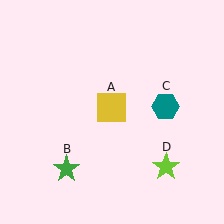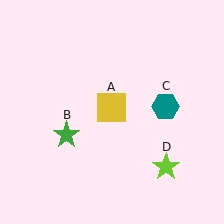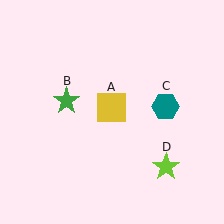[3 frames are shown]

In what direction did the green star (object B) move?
The green star (object B) moved up.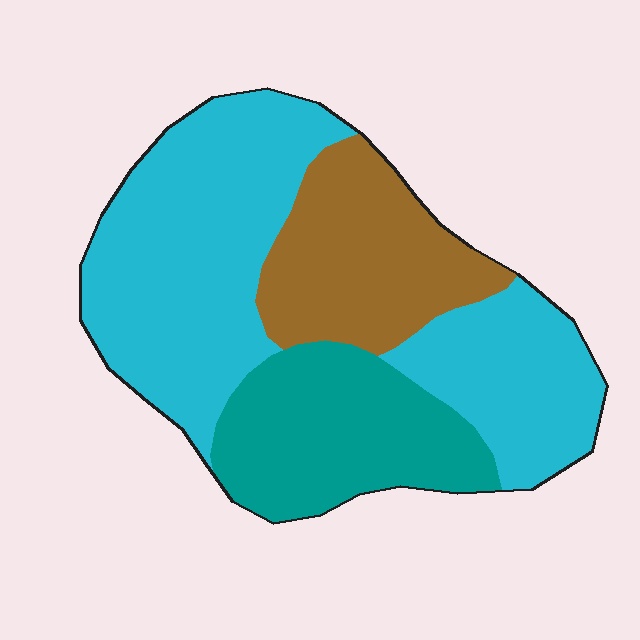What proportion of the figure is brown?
Brown covers 22% of the figure.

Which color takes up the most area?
Cyan, at roughly 55%.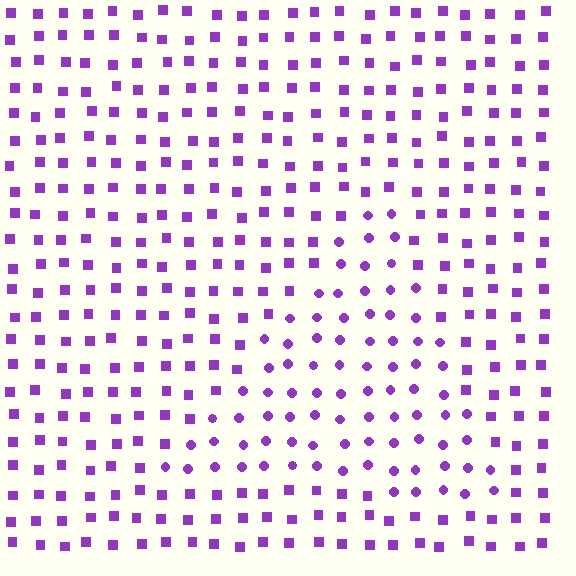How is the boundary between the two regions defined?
The boundary is defined by a change in element shape: circles inside vs. squares outside. All elements share the same color and spacing.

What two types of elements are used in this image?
The image uses circles inside the triangle region and squares outside it.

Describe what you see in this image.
The image is filled with small purple elements arranged in a uniform grid. A triangle-shaped region contains circles, while the surrounding area contains squares. The boundary is defined purely by the change in element shape.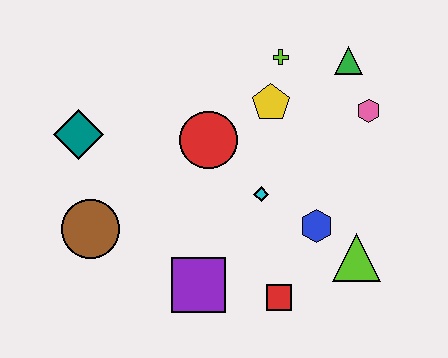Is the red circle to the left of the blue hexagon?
Yes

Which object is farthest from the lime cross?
The brown circle is farthest from the lime cross.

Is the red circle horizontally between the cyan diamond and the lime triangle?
No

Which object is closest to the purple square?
The red square is closest to the purple square.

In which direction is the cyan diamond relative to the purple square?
The cyan diamond is above the purple square.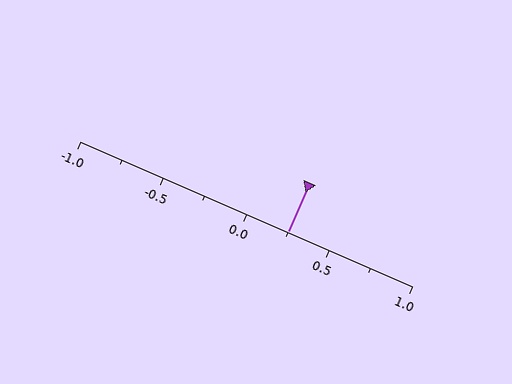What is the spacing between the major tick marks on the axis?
The major ticks are spaced 0.5 apart.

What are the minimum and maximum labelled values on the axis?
The axis runs from -1.0 to 1.0.